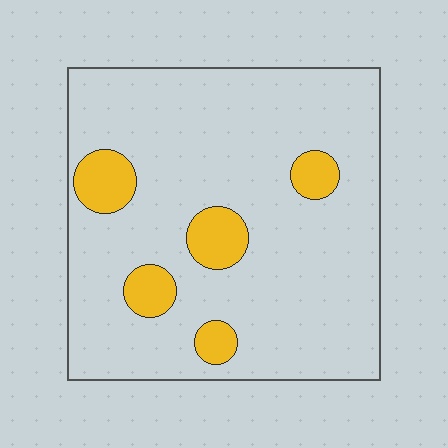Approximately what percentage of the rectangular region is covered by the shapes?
Approximately 10%.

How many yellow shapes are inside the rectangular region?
5.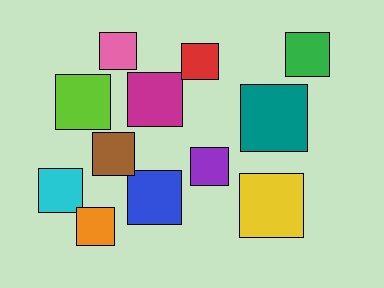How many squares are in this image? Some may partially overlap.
There are 12 squares.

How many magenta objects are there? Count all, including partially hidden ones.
There is 1 magenta object.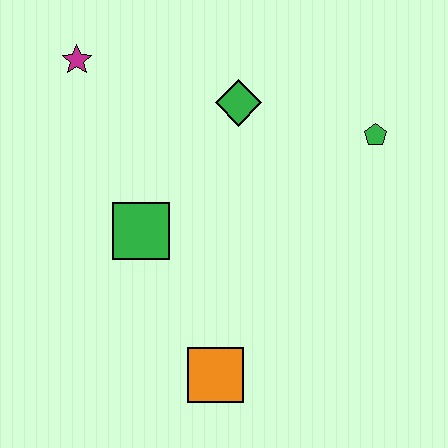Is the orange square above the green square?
No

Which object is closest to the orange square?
The green square is closest to the orange square.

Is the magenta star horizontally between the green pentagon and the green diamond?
No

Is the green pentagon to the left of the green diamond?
No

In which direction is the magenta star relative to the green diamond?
The magenta star is to the left of the green diamond.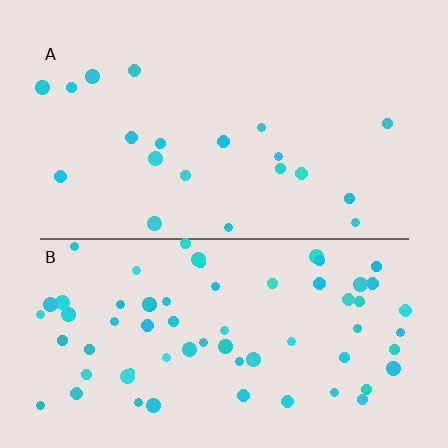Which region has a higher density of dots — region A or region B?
B (the bottom).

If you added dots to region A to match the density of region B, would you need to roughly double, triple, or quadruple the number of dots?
Approximately triple.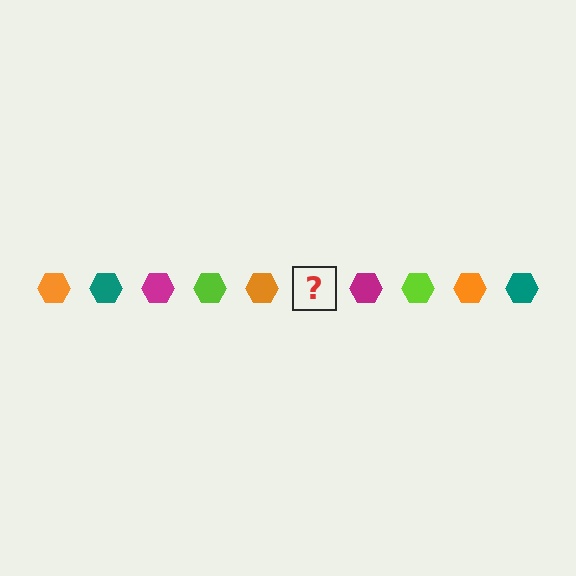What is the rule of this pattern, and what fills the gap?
The rule is that the pattern cycles through orange, teal, magenta, lime hexagons. The gap should be filled with a teal hexagon.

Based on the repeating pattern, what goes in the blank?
The blank should be a teal hexagon.